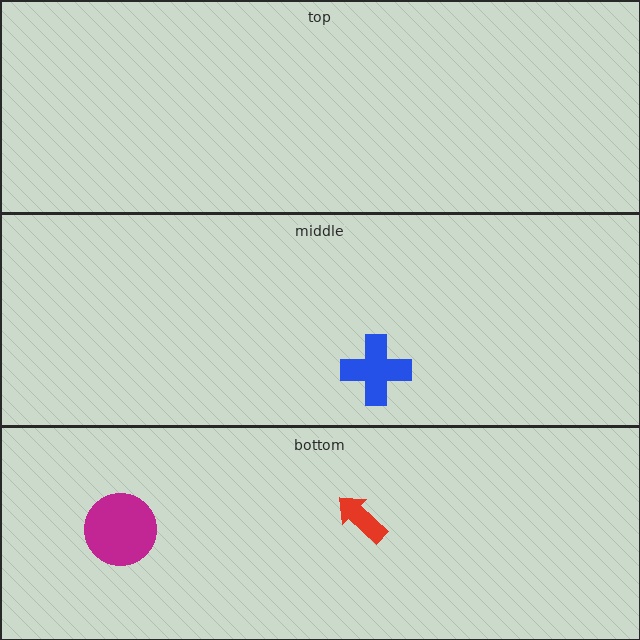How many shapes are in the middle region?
1.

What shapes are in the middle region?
The blue cross.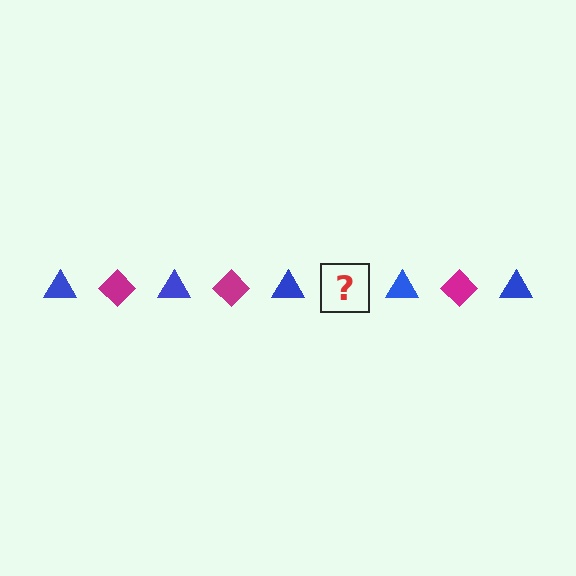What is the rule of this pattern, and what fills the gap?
The rule is that the pattern alternates between blue triangle and magenta diamond. The gap should be filled with a magenta diamond.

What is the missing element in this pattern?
The missing element is a magenta diamond.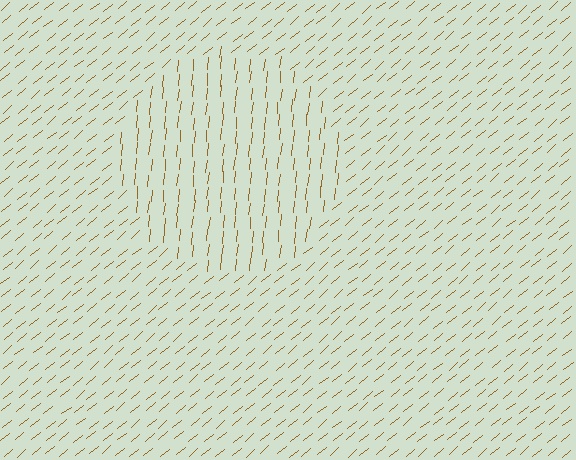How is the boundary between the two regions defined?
The boundary is defined purely by a change in line orientation (approximately 45 degrees difference). All lines are the same color and thickness.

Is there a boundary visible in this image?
Yes, there is a texture boundary formed by a change in line orientation.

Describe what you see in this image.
The image is filled with small brown line segments. A circle region in the image has lines oriented differently from the surrounding lines, creating a visible texture boundary.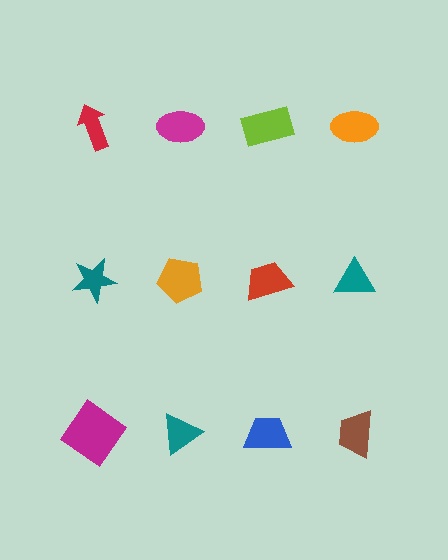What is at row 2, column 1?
A teal star.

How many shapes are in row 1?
4 shapes.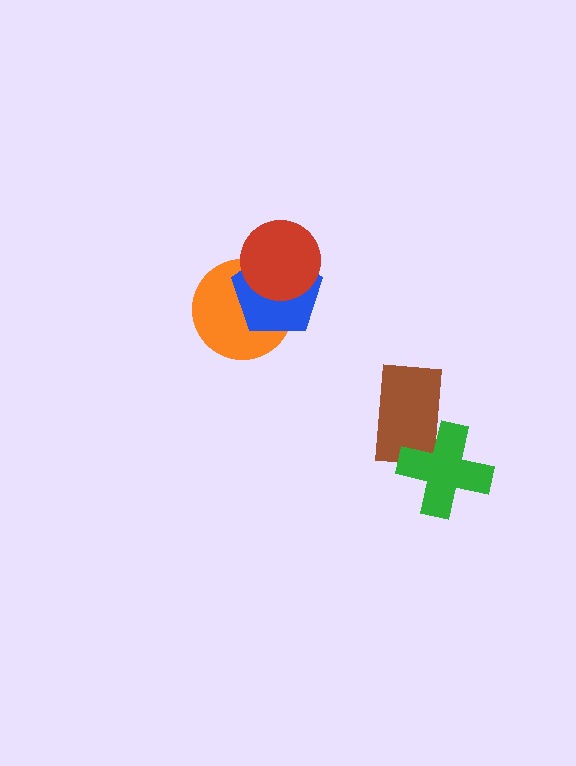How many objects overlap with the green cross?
1 object overlaps with the green cross.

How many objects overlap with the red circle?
2 objects overlap with the red circle.